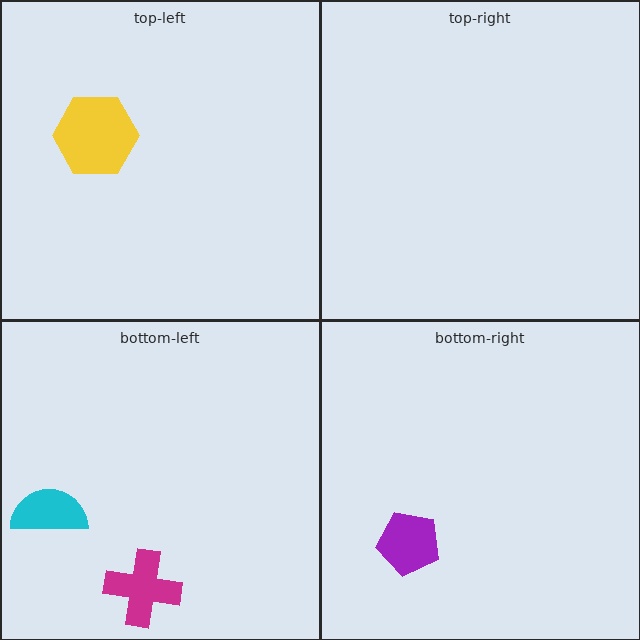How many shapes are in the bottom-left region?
2.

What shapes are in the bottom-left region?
The cyan semicircle, the magenta cross.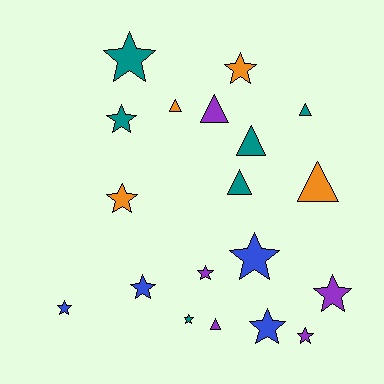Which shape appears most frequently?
Star, with 12 objects.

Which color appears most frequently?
Teal, with 6 objects.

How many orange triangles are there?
There are 2 orange triangles.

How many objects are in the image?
There are 19 objects.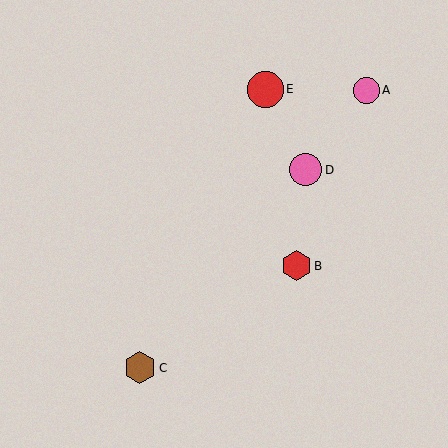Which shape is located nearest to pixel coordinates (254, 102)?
The red circle (labeled E) at (265, 89) is nearest to that location.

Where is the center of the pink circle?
The center of the pink circle is at (306, 170).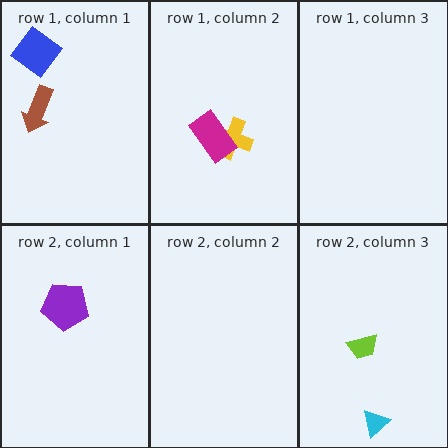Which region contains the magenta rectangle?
The row 1, column 2 region.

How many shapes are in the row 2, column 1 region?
1.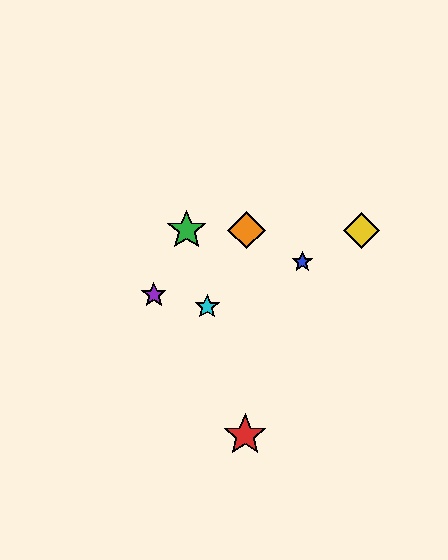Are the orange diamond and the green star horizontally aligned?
Yes, both are at y≈230.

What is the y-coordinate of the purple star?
The purple star is at y≈295.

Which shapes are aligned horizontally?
The green star, the yellow diamond, the orange diamond are aligned horizontally.